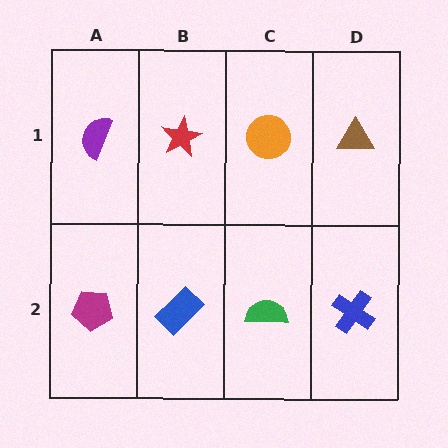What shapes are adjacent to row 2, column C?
An orange circle (row 1, column C), a blue rectangle (row 2, column B), a blue cross (row 2, column D).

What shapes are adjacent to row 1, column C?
A green semicircle (row 2, column C), a red star (row 1, column B), a brown triangle (row 1, column D).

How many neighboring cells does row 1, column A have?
2.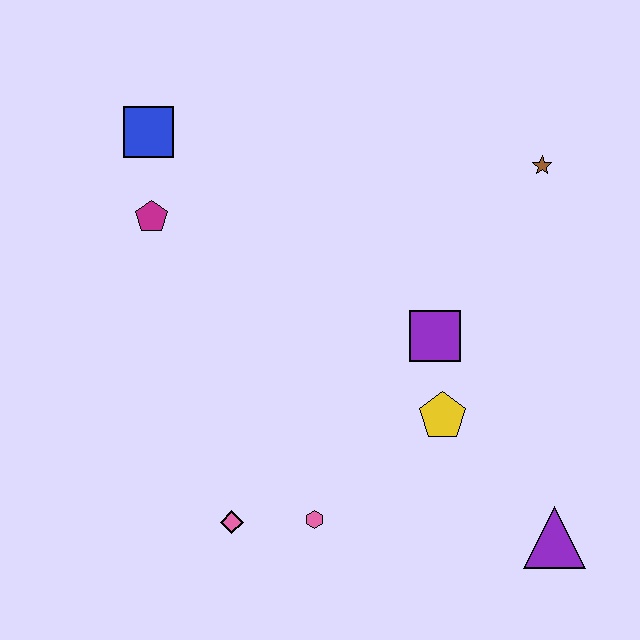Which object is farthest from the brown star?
The pink diamond is farthest from the brown star.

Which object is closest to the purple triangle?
The yellow pentagon is closest to the purple triangle.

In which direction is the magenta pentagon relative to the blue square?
The magenta pentagon is below the blue square.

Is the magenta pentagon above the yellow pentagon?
Yes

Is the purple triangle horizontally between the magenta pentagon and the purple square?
No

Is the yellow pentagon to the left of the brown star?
Yes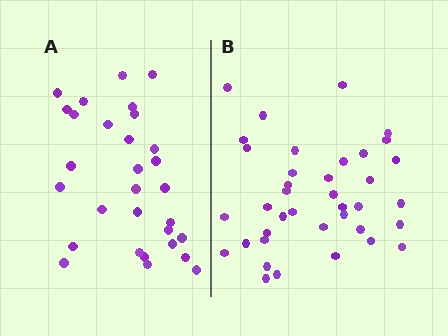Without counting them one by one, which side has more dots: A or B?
Region B (the right region) has more dots.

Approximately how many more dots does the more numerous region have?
Region B has roughly 8 or so more dots than region A.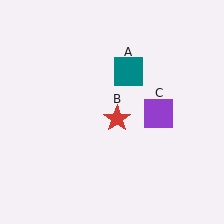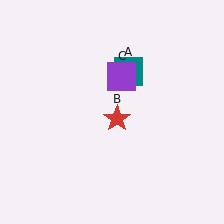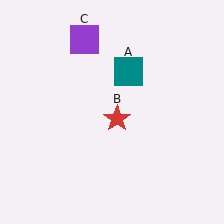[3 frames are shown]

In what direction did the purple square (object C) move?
The purple square (object C) moved up and to the left.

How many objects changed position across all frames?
1 object changed position: purple square (object C).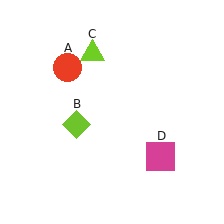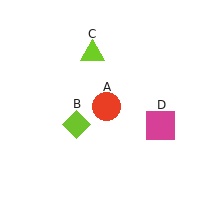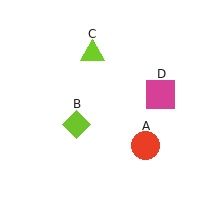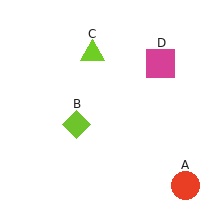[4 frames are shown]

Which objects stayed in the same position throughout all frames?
Lime diamond (object B) and lime triangle (object C) remained stationary.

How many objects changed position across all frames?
2 objects changed position: red circle (object A), magenta square (object D).